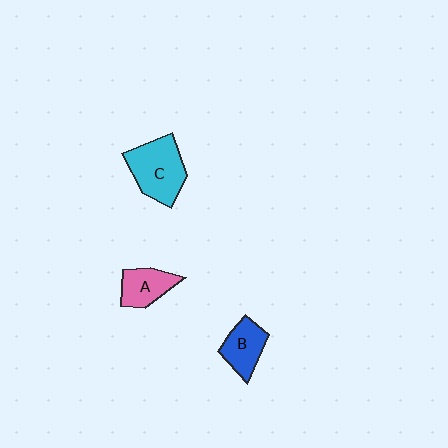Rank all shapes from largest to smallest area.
From largest to smallest: C (cyan), B (blue), A (pink).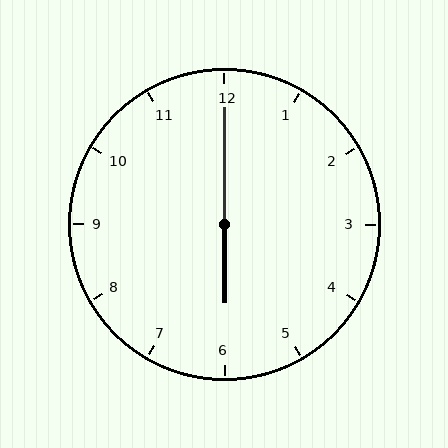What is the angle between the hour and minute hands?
Approximately 180 degrees.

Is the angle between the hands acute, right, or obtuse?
It is obtuse.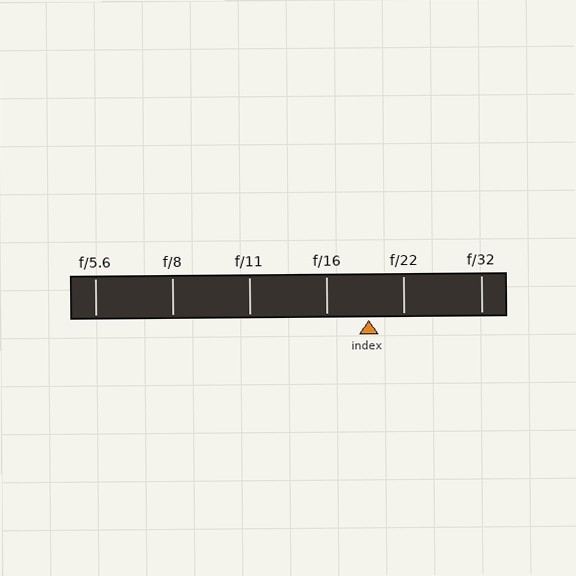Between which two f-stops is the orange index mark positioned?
The index mark is between f/16 and f/22.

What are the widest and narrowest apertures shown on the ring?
The widest aperture shown is f/5.6 and the narrowest is f/32.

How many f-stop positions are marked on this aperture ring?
There are 6 f-stop positions marked.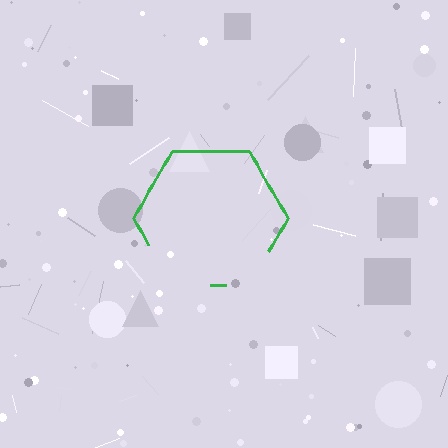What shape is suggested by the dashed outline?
The dashed outline suggests a hexagon.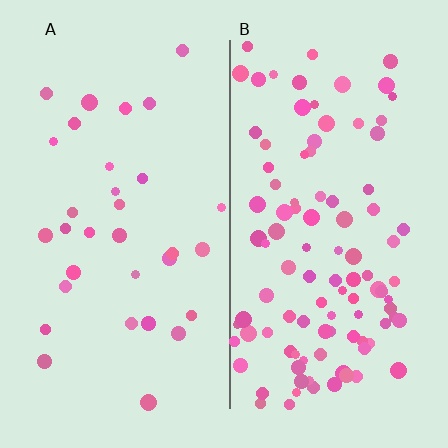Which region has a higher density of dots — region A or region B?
B (the right).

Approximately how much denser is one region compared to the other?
Approximately 3.3× — region B over region A.